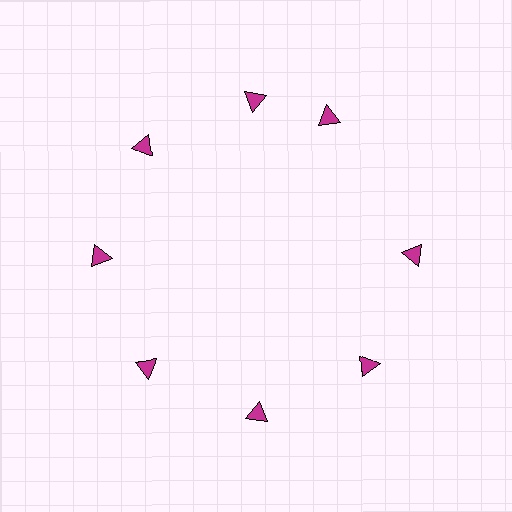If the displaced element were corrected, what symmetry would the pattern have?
It would have 8-fold rotational symmetry — the pattern would map onto itself every 45 degrees.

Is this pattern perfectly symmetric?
No. The 8 magenta triangles are arranged in a ring, but one element near the 2 o'clock position is rotated out of alignment along the ring, breaking the 8-fold rotational symmetry.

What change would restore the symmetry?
The symmetry would be restored by rotating it back into even spacing with its neighbors so that all 8 triangles sit at equal angles and equal distance from the center.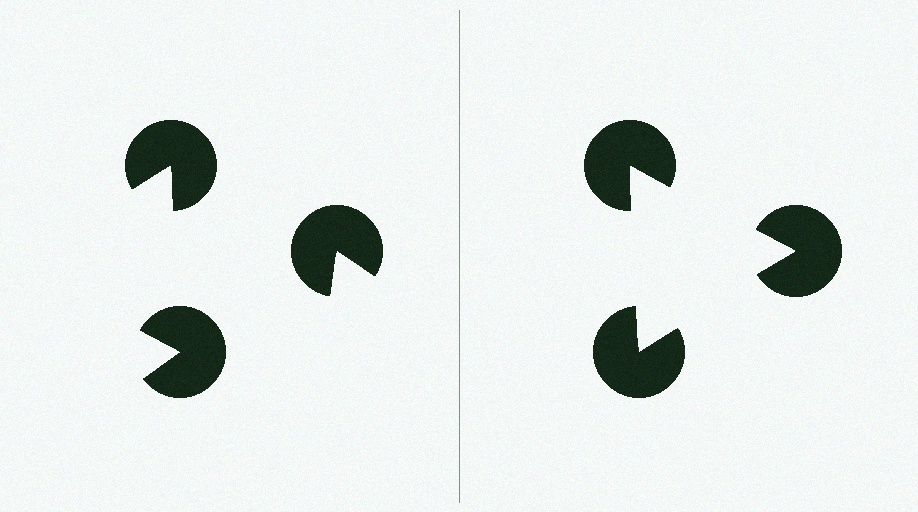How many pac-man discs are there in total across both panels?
6 — 3 on each side.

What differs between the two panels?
The pac-man discs are positioned identically on both sides; only the wedge orientations differ. On the right they align to a triangle; on the left they are misaligned.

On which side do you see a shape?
An illusory triangle appears on the right side. On the left side the wedge cuts are rotated, so no coherent shape forms.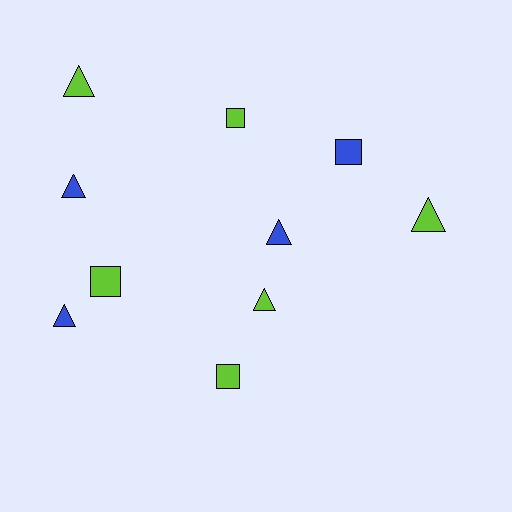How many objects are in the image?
There are 10 objects.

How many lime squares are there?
There are 3 lime squares.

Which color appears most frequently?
Lime, with 6 objects.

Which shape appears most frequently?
Triangle, with 6 objects.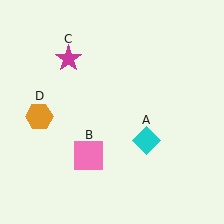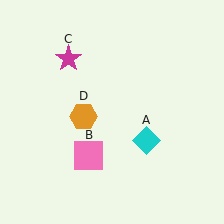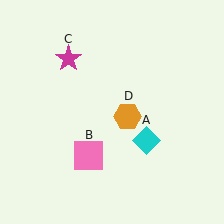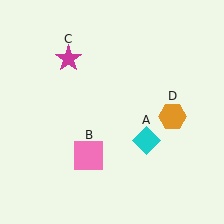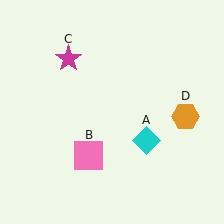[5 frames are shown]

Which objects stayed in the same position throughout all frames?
Cyan diamond (object A) and pink square (object B) and magenta star (object C) remained stationary.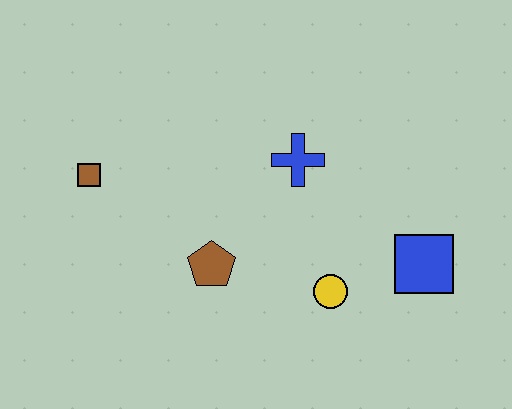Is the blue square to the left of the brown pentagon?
No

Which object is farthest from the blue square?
The brown square is farthest from the blue square.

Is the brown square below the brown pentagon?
No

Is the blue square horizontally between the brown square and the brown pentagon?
No